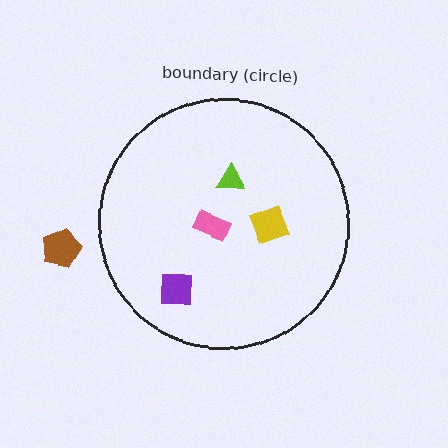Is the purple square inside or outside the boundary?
Inside.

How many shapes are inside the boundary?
4 inside, 1 outside.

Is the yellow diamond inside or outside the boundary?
Inside.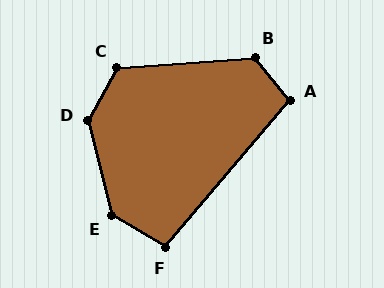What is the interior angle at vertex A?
Approximately 101 degrees (obtuse).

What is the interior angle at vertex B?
Approximately 125 degrees (obtuse).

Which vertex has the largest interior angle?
D, at approximately 136 degrees.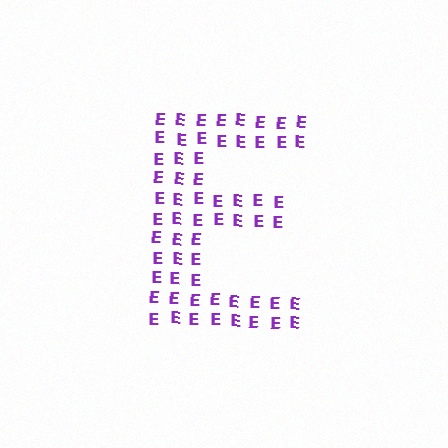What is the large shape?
The large shape is the letter E.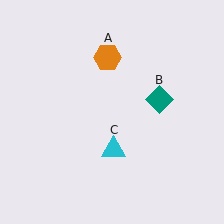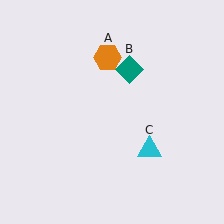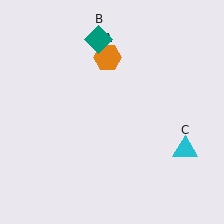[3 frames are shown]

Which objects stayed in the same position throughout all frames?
Orange hexagon (object A) remained stationary.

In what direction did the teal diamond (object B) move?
The teal diamond (object B) moved up and to the left.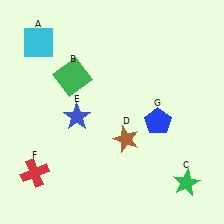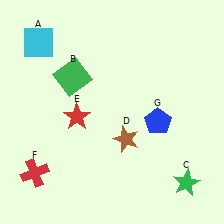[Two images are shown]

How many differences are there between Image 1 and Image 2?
There is 1 difference between the two images.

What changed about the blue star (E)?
In Image 1, E is blue. In Image 2, it changed to red.